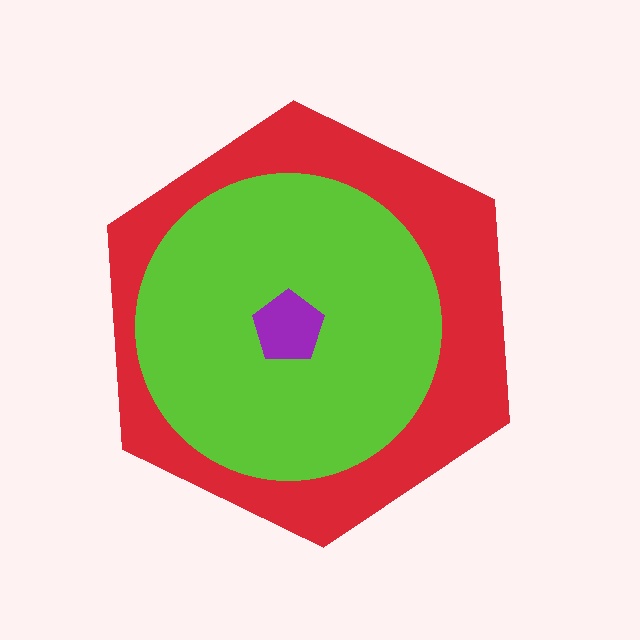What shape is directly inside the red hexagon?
The lime circle.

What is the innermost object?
The purple pentagon.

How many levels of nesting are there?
3.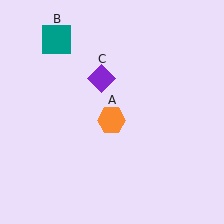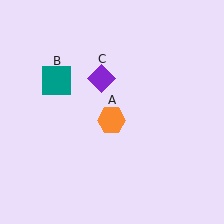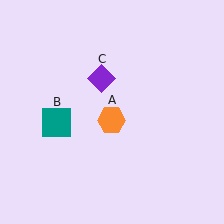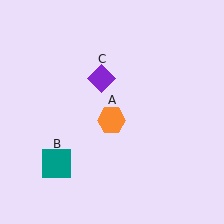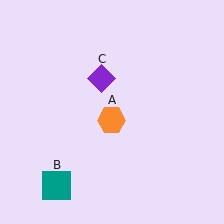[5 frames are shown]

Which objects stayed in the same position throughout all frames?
Orange hexagon (object A) and purple diamond (object C) remained stationary.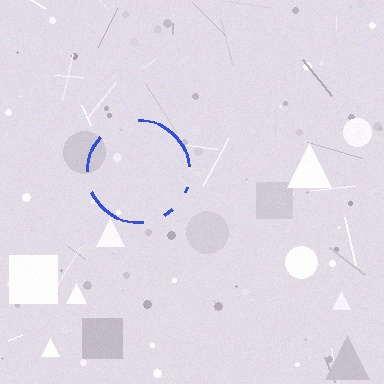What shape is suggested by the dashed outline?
The dashed outline suggests a circle.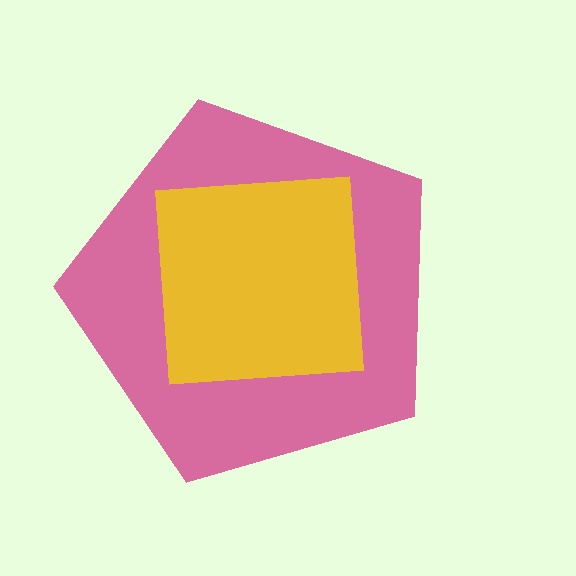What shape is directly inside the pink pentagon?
The yellow square.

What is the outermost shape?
The pink pentagon.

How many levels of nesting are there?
2.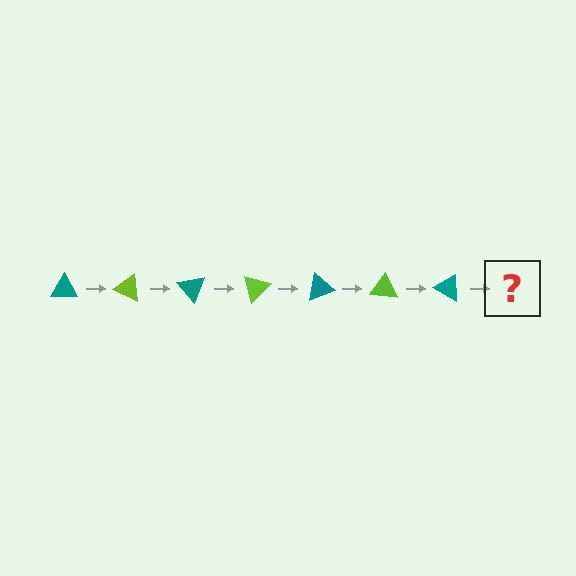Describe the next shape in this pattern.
It should be a lime triangle, rotated 175 degrees from the start.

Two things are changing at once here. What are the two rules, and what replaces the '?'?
The two rules are that it rotates 25 degrees each step and the color cycles through teal and lime. The '?' should be a lime triangle, rotated 175 degrees from the start.